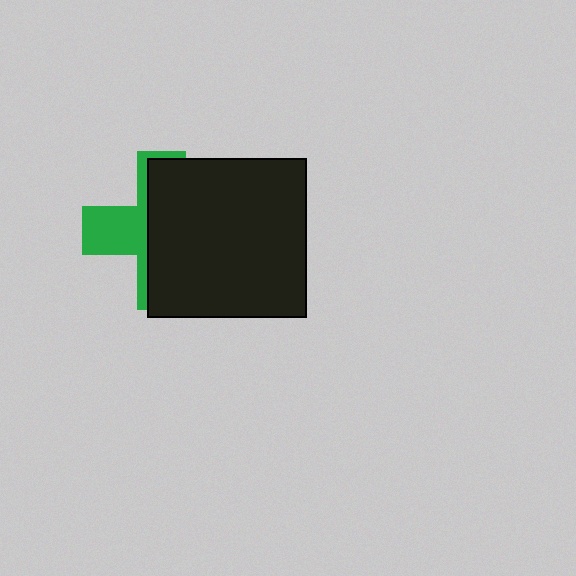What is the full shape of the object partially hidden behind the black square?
The partially hidden object is a green cross.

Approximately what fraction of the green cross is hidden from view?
Roughly 65% of the green cross is hidden behind the black square.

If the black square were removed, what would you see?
You would see the complete green cross.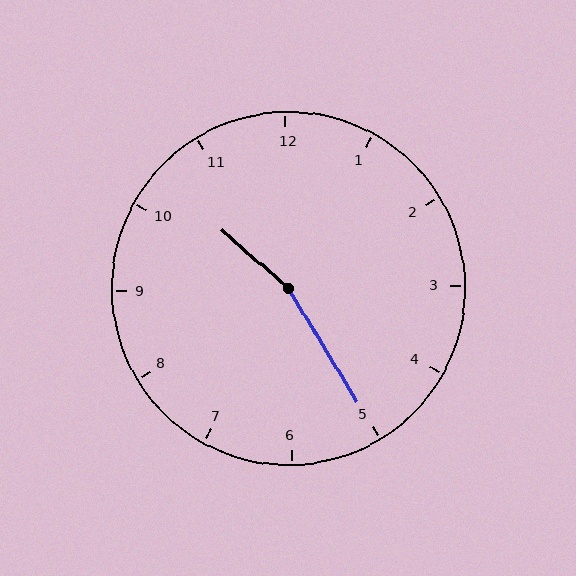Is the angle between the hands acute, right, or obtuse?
It is obtuse.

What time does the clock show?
10:25.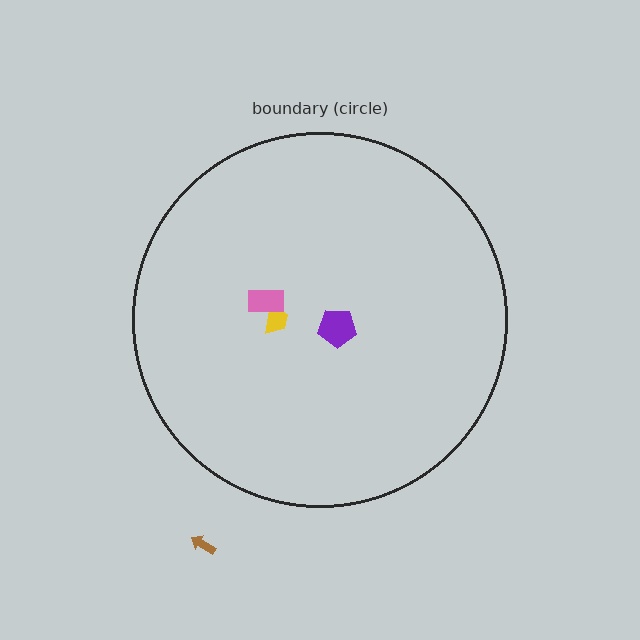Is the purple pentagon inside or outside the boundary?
Inside.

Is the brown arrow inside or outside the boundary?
Outside.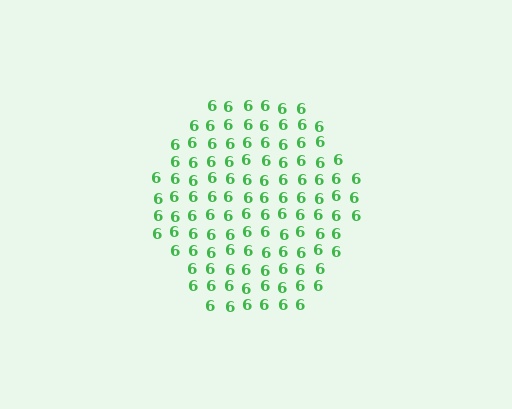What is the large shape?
The large shape is a hexagon.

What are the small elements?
The small elements are digit 6's.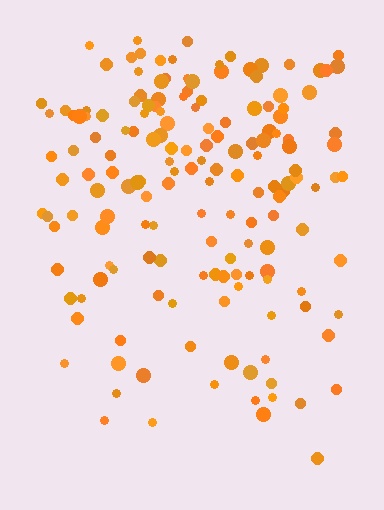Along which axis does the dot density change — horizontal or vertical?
Vertical.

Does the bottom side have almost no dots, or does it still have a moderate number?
Still a moderate number, just noticeably fewer than the top.